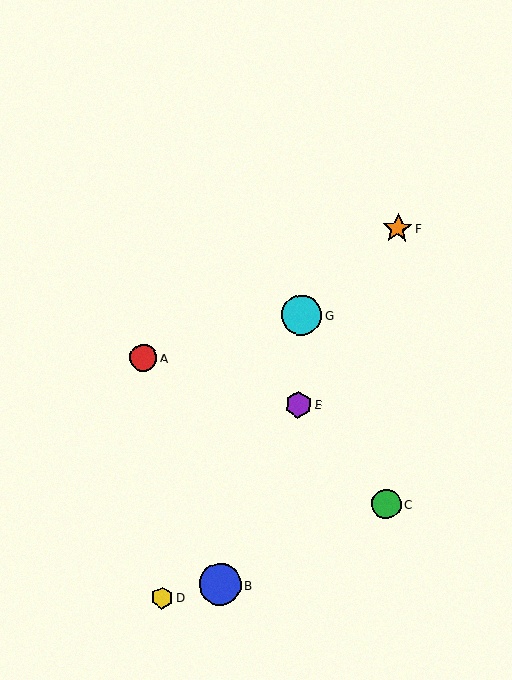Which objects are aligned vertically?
Objects E, G are aligned vertically.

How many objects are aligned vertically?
2 objects (E, G) are aligned vertically.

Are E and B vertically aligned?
No, E is at x≈298 and B is at x≈220.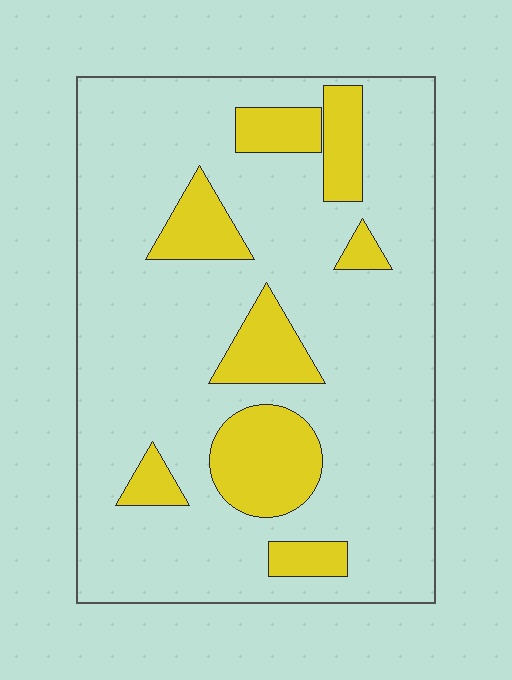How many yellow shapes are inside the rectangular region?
8.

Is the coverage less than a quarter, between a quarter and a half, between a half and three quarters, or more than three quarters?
Less than a quarter.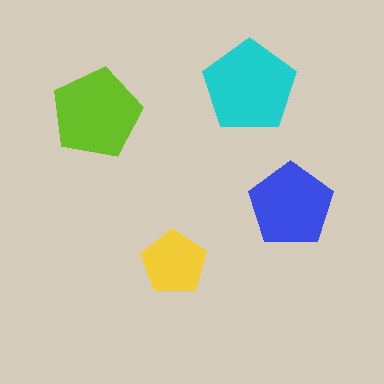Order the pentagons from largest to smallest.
the cyan one, the lime one, the blue one, the yellow one.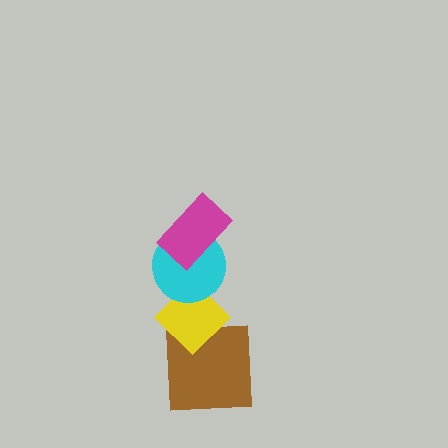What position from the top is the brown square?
The brown square is 4th from the top.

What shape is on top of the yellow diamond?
The cyan circle is on top of the yellow diamond.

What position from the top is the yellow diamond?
The yellow diamond is 3rd from the top.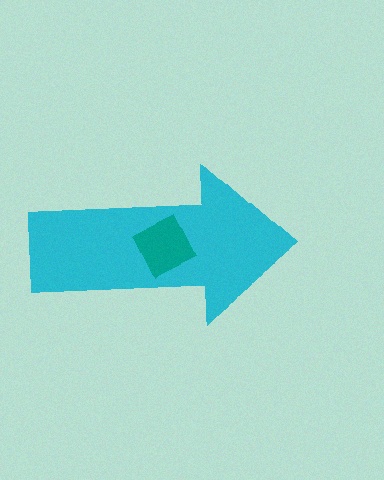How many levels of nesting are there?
2.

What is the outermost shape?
The cyan arrow.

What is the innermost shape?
The teal square.